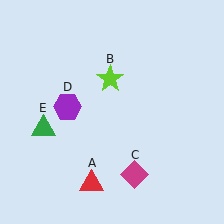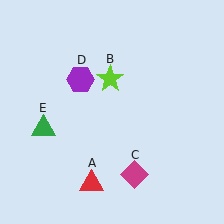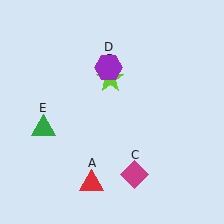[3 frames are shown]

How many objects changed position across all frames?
1 object changed position: purple hexagon (object D).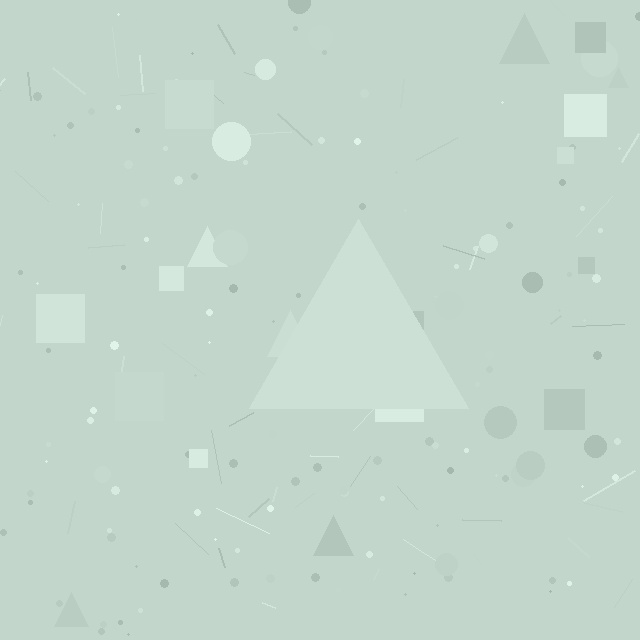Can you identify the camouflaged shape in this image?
The camouflaged shape is a triangle.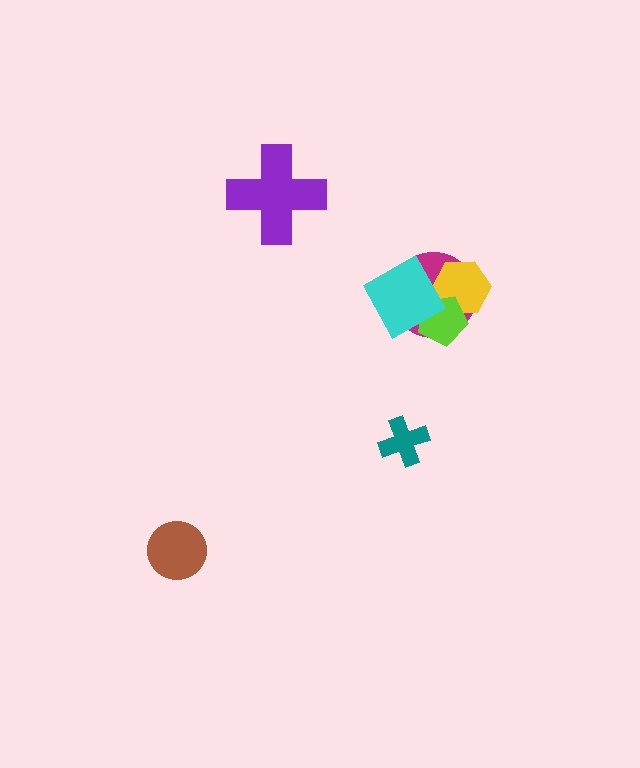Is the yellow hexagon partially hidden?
Yes, it is partially covered by another shape.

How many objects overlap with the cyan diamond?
3 objects overlap with the cyan diamond.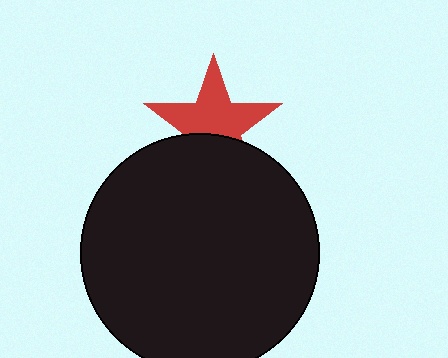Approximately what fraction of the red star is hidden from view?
Roughly 37% of the red star is hidden behind the black circle.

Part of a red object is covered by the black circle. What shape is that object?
It is a star.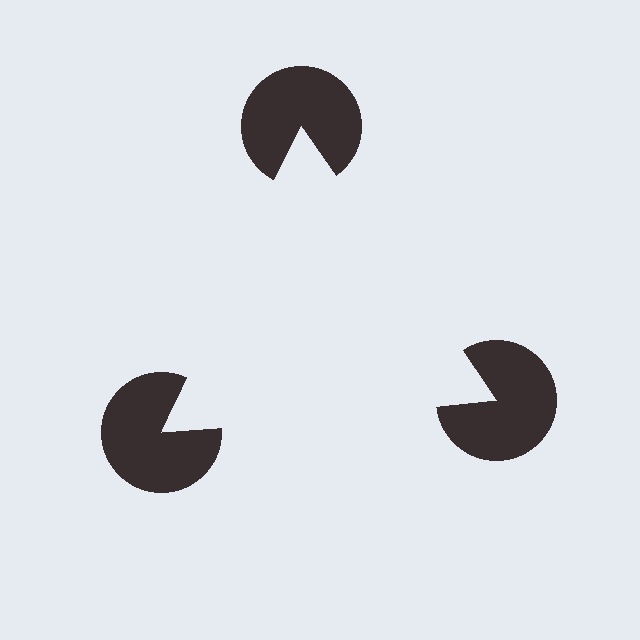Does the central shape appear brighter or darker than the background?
It typically appears slightly brighter than the background, even though no actual brightness change is drawn.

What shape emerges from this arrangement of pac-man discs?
An illusory triangle — its edges are inferred from the aligned wedge cuts in the pac-man discs, not physically drawn.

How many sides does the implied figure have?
3 sides.